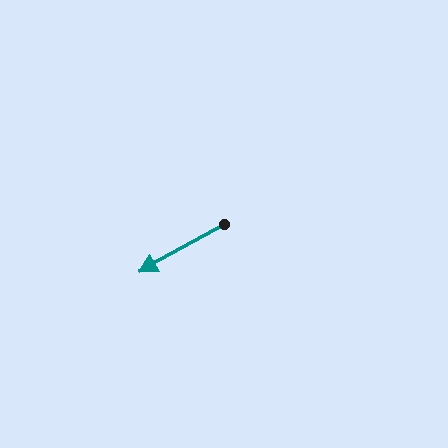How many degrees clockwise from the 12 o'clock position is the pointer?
Approximately 241 degrees.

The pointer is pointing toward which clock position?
Roughly 8 o'clock.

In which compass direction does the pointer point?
Southwest.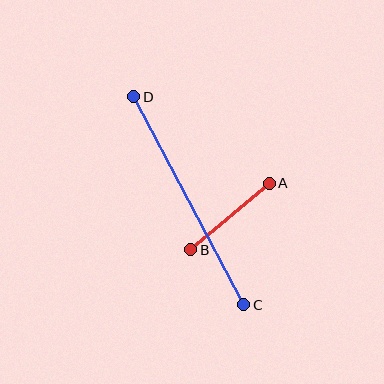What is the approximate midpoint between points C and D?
The midpoint is at approximately (189, 201) pixels.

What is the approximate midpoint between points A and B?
The midpoint is at approximately (230, 217) pixels.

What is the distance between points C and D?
The distance is approximately 236 pixels.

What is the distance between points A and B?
The distance is approximately 103 pixels.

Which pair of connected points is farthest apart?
Points C and D are farthest apart.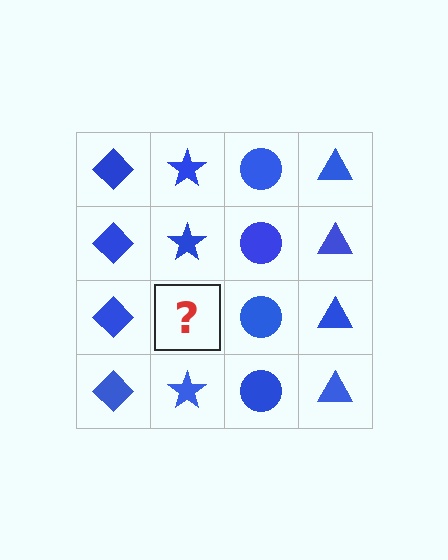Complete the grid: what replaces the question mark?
The question mark should be replaced with a blue star.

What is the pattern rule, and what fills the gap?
The rule is that each column has a consistent shape. The gap should be filled with a blue star.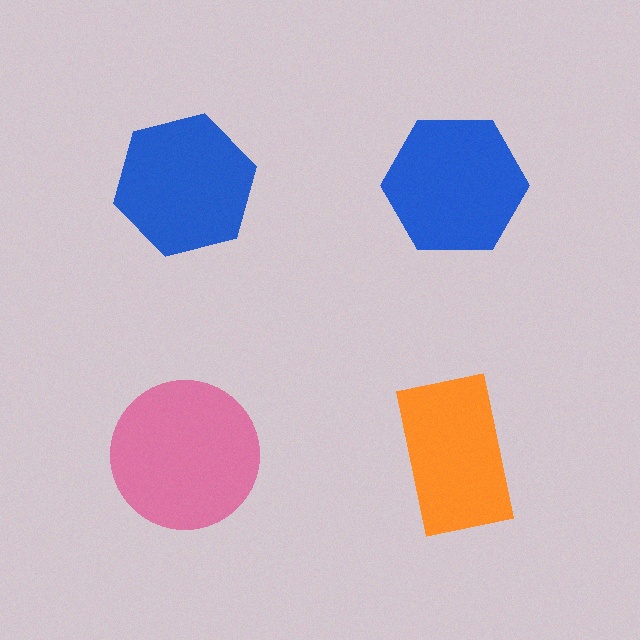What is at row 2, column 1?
A pink circle.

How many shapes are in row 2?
2 shapes.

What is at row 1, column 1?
A blue hexagon.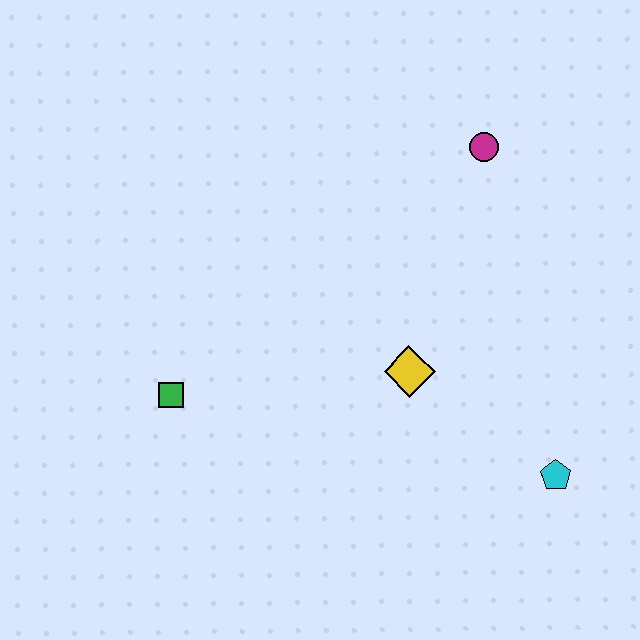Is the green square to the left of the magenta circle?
Yes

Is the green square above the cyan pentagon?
Yes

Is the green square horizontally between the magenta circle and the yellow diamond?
No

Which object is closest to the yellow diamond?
The cyan pentagon is closest to the yellow diamond.